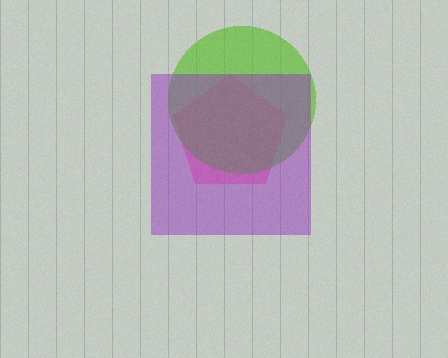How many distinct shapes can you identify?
There are 3 distinct shapes: a pink pentagon, a lime circle, a purple square.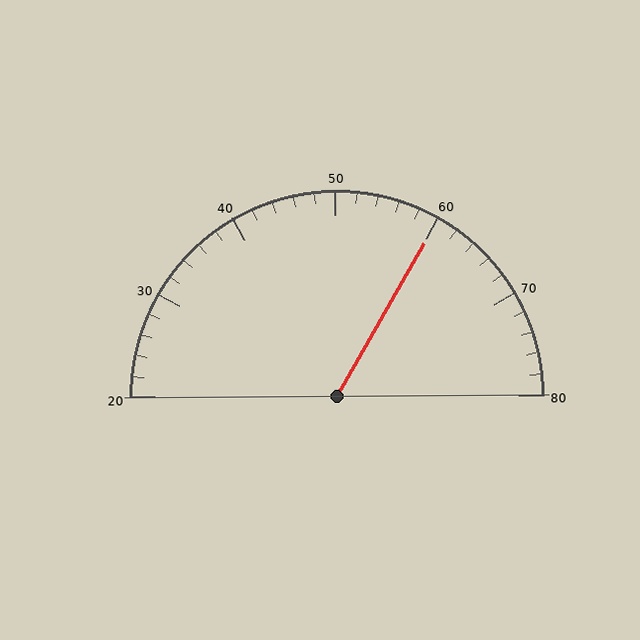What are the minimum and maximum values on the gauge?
The gauge ranges from 20 to 80.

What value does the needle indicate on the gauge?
The needle indicates approximately 60.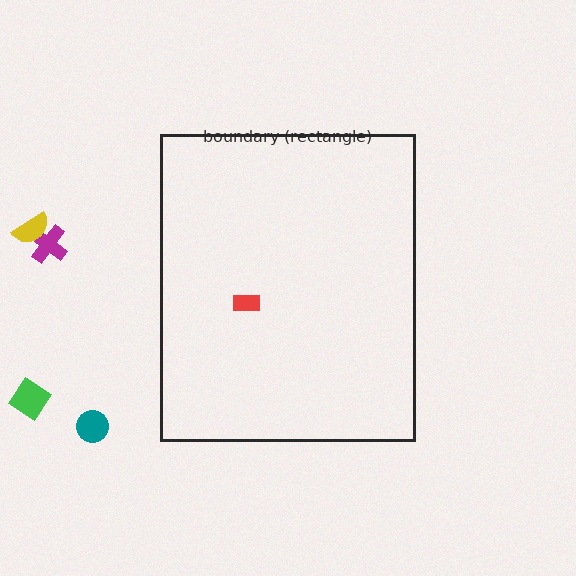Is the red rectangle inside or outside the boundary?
Inside.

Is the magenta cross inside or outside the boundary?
Outside.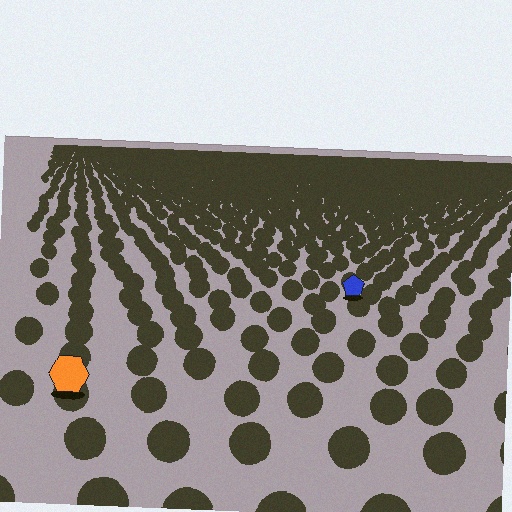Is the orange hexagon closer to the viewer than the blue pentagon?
Yes. The orange hexagon is closer — you can tell from the texture gradient: the ground texture is coarser near it.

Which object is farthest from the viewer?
The blue pentagon is farthest from the viewer. It appears smaller and the ground texture around it is denser.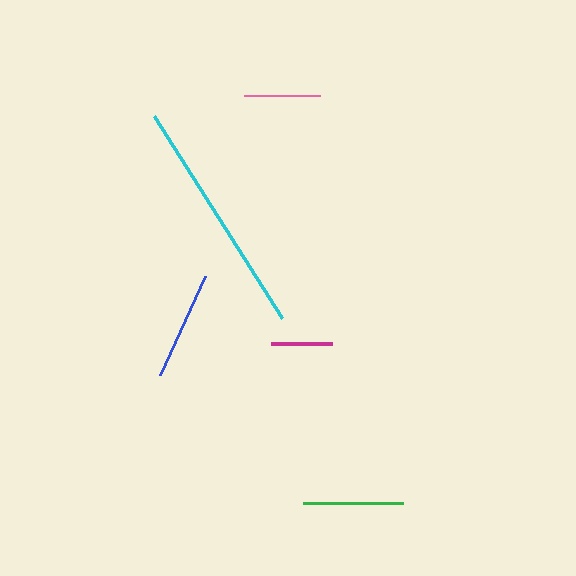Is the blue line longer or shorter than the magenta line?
The blue line is longer than the magenta line.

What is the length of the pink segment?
The pink segment is approximately 76 pixels long.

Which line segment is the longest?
The cyan line is the longest at approximately 239 pixels.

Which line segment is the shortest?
The magenta line is the shortest at approximately 60 pixels.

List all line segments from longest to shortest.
From longest to shortest: cyan, blue, green, pink, magenta.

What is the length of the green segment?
The green segment is approximately 101 pixels long.